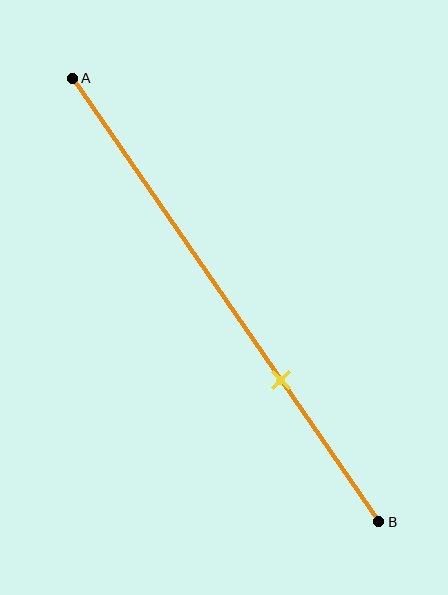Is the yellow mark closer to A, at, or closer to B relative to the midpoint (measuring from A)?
The yellow mark is closer to point B than the midpoint of segment AB.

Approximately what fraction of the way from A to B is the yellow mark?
The yellow mark is approximately 70% of the way from A to B.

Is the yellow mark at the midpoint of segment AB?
No, the mark is at about 70% from A, not at the 50% midpoint.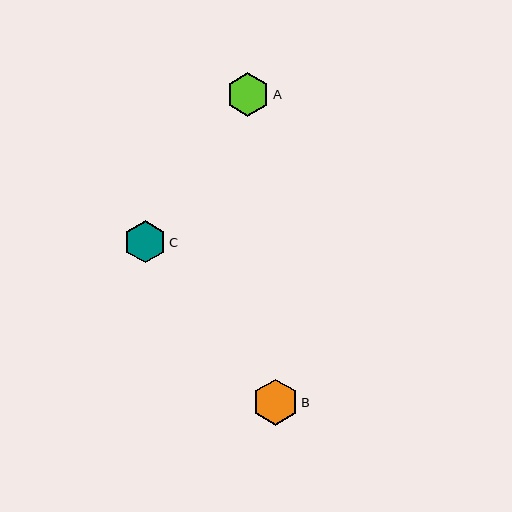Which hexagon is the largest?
Hexagon B is the largest with a size of approximately 46 pixels.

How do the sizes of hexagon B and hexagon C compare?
Hexagon B and hexagon C are approximately the same size.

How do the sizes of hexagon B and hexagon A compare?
Hexagon B and hexagon A are approximately the same size.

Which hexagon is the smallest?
Hexagon C is the smallest with a size of approximately 42 pixels.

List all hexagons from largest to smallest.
From largest to smallest: B, A, C.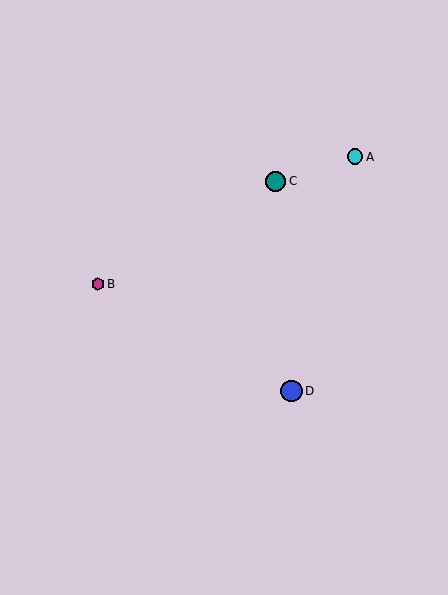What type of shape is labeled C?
Shape C is a teal circle.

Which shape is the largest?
The blue circle (labeled D) is the largest.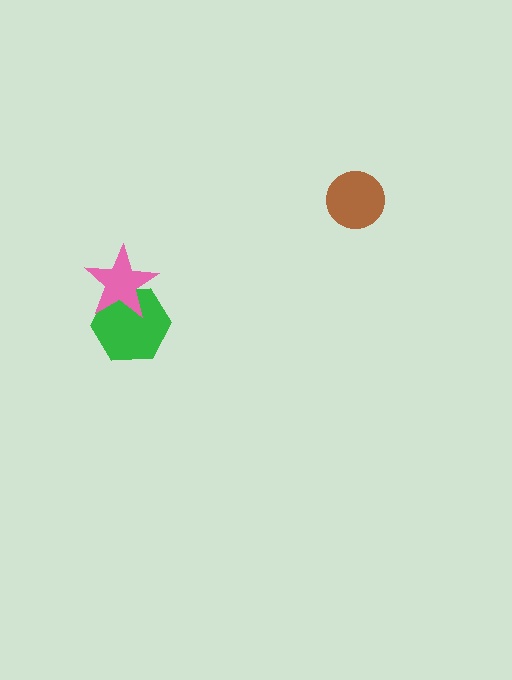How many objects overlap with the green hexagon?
1 object overlaps with the green hexagon.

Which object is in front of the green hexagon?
The pink star is in front of the green hexagon.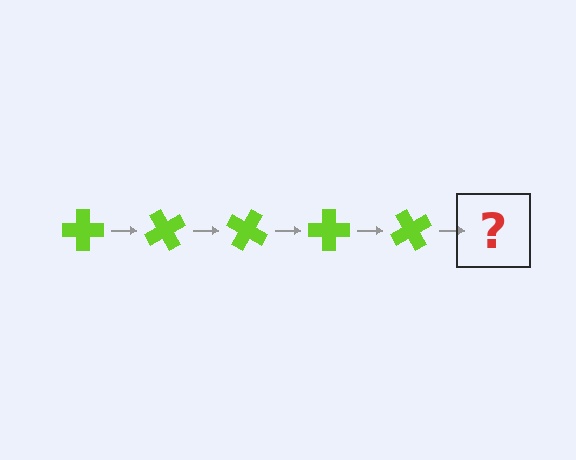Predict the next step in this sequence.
The next step is a lime cross rotated 300 degrees.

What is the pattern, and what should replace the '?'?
The pattern is that the cross rotates 60 degrees each step. The '?' should be a lime cross rotated 300 degrees.